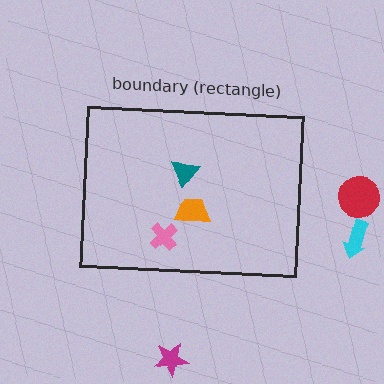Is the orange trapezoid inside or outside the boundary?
Inside.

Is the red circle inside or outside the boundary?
Outside.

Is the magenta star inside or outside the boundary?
Outside.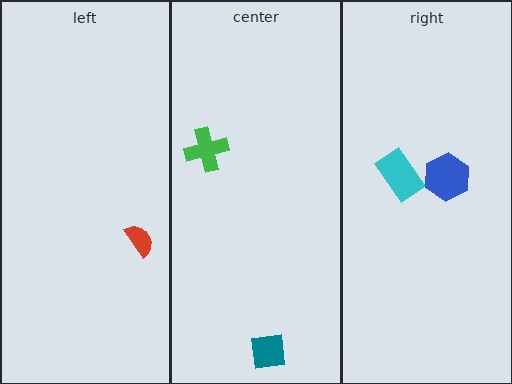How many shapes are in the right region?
2.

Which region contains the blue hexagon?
The right region.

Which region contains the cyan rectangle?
The right region.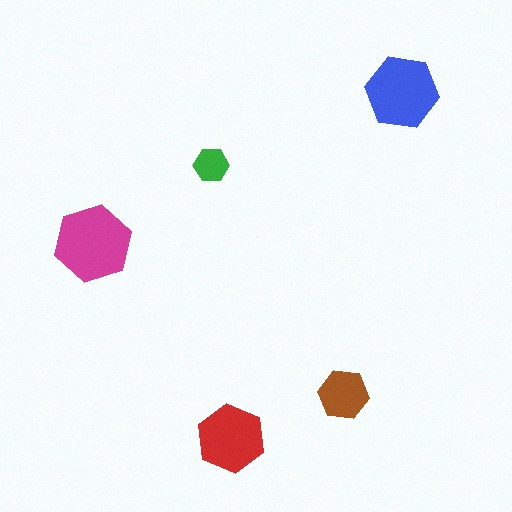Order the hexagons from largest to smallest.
the magenta one, the blue one, the red one, the brown one, the green one.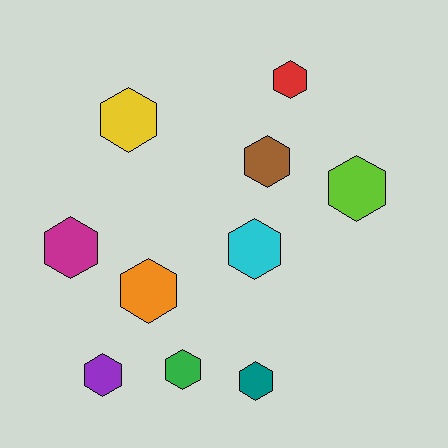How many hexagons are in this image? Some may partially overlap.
There are 10 hexagons.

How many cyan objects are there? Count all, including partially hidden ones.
There is 1 cyan object.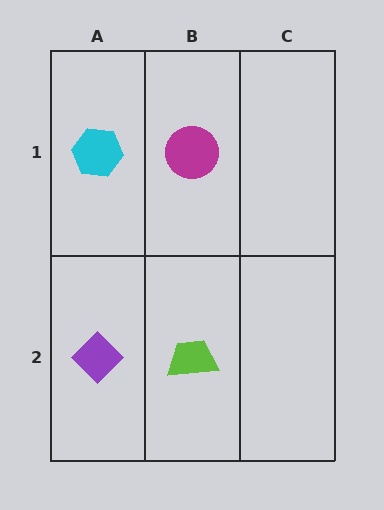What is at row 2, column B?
A lime trapezoid.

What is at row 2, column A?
A purple diamond.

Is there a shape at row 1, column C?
No, that cell is empty.